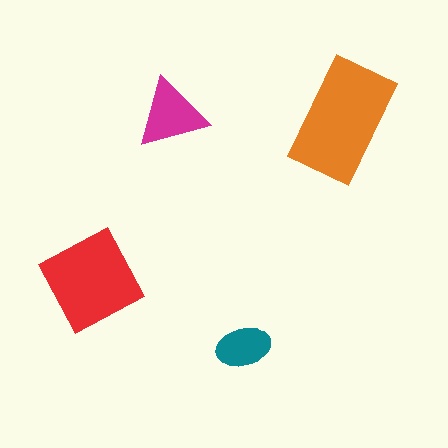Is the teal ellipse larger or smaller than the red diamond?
Smaller.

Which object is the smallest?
The teal ellipse.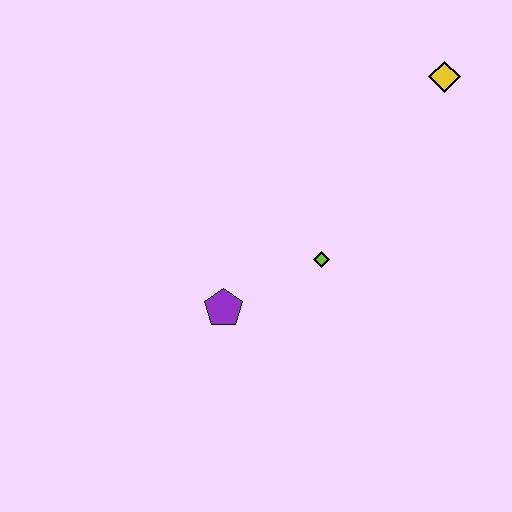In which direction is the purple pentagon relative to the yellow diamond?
The purple pentagon is below the yellow diamond.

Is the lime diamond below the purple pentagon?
No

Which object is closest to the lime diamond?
The purple pentagon is closest to the lime diamond.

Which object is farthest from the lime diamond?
The yellow diamond is farthest from the lime diamond.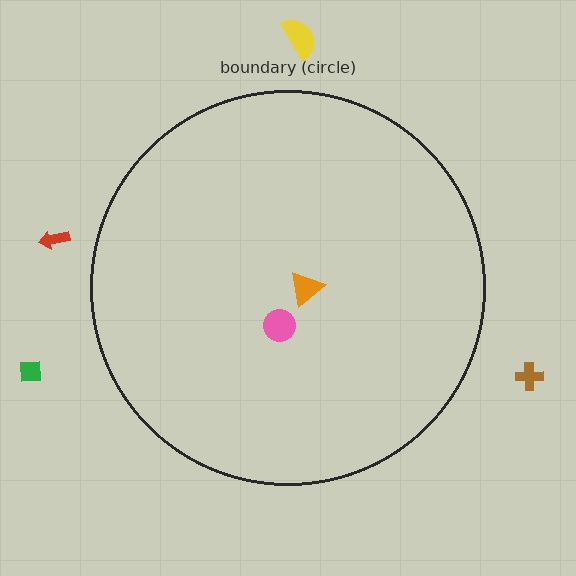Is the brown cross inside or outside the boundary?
Outside.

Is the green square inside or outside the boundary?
Outside.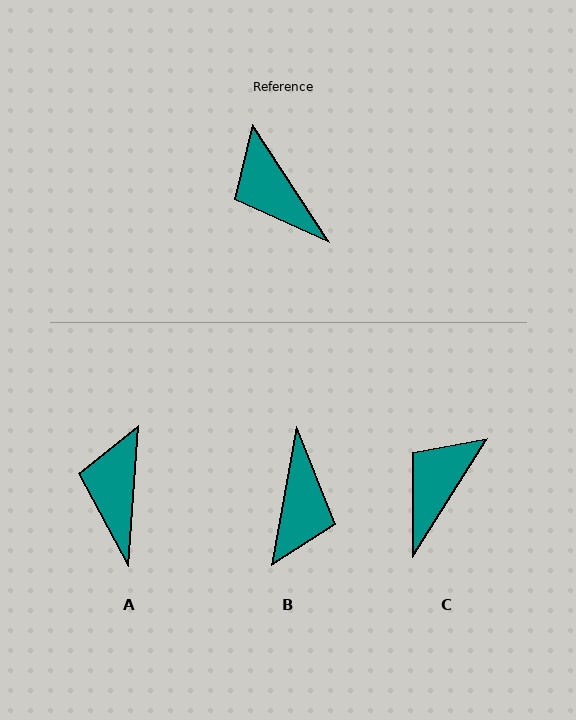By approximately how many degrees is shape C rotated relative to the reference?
Approximately 65 degrees clockwise.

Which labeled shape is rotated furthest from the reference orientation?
B, about 136 degrees away.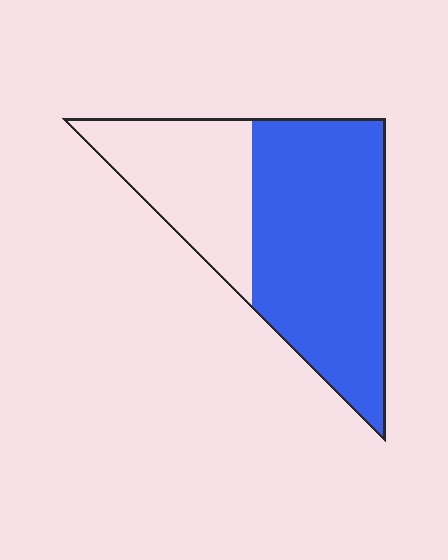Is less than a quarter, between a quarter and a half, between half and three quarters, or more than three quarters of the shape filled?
Between half and three quarters.